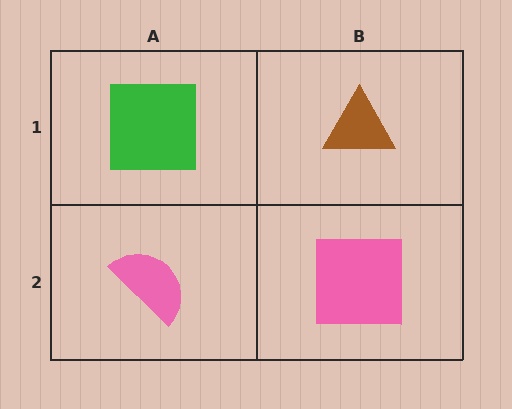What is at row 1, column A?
A green square.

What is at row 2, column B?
A pink square.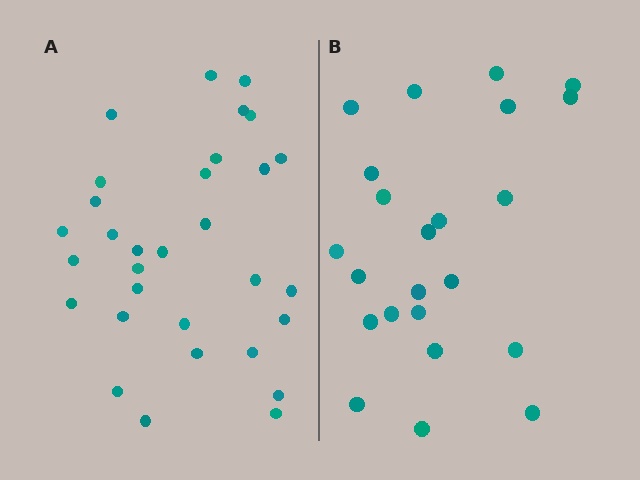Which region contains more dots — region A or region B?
Region A (the left region) has more dots.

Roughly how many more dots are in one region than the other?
Region A has roughly 8 or so more dots than region B.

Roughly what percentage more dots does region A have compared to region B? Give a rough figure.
About 35% more.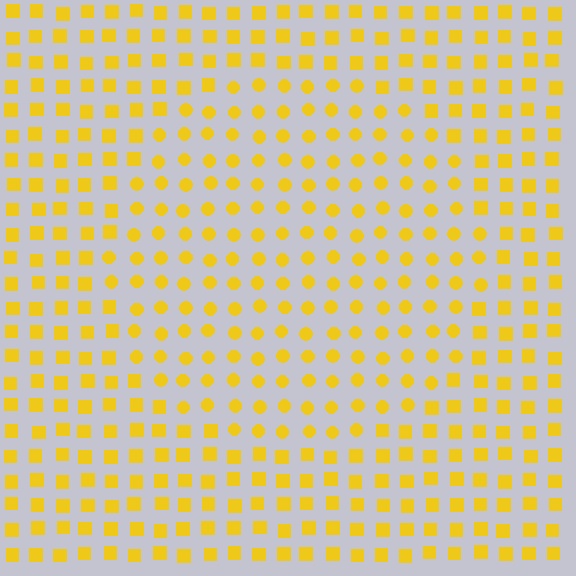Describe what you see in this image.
The image is filled with small yellow elements arranged in a uniform grid. A circle-shaped region contains circles, while the surrounding area contains squares. The boundary is defined purely by the change in element shape.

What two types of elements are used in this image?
The image uses circles inside the circle region and squares outside it.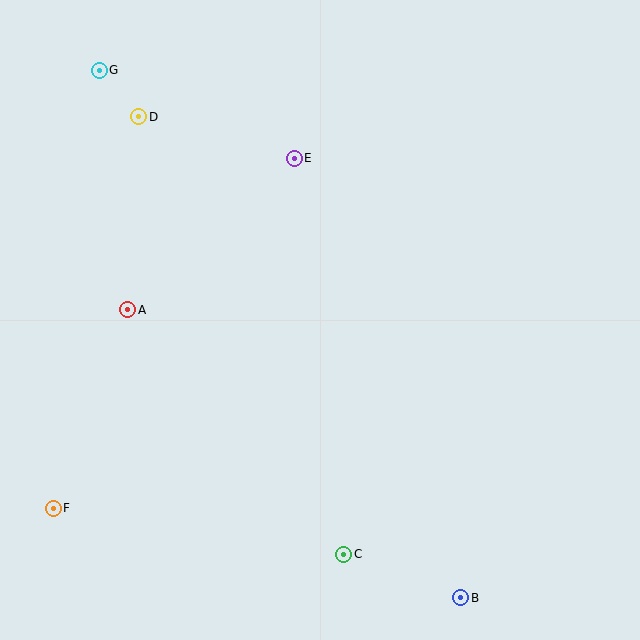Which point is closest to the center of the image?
Point E at (294, 158) is closest to the center.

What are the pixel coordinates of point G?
Point G is at (99, 70).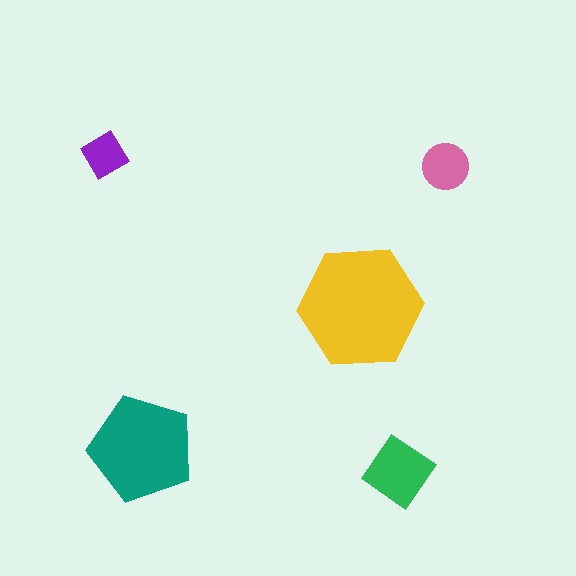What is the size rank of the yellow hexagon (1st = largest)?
1st.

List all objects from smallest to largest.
The purple diamond, the pink circle, the green diamond, the teal pentagon, the yellow hexagon.